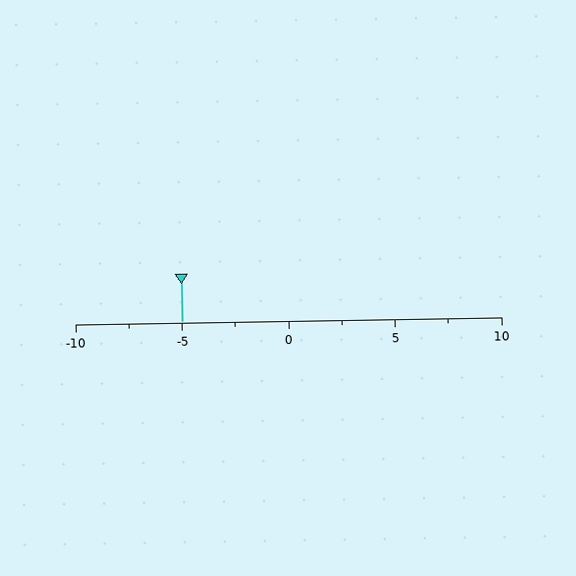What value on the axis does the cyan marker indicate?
The marker indicates approximately -5.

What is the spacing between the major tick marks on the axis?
The major ticks are spaced 5 apart.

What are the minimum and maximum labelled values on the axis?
The axis runs from -10 to 10.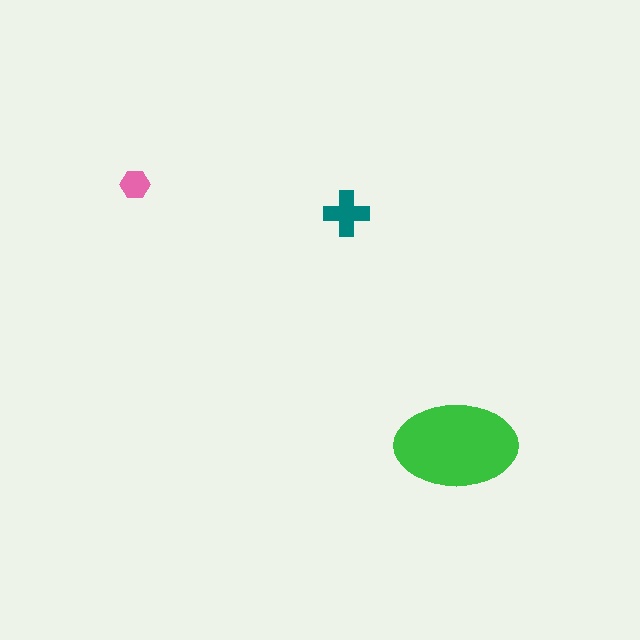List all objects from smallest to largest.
The pink hexagon, the teal cross, the green ellipse.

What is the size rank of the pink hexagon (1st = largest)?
3rd.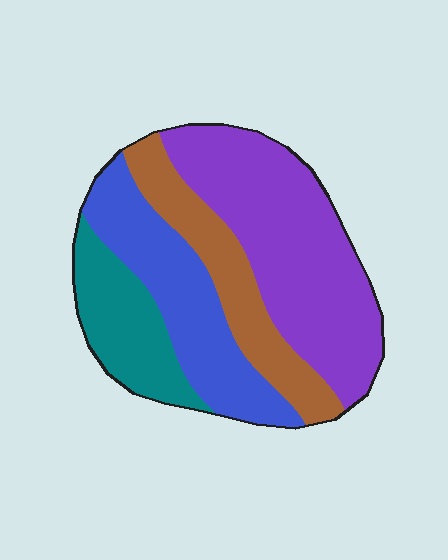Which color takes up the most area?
Purple, at roughly 40%.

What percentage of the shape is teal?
Teal takes up about one sixth (1/6) of the shape.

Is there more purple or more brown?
Purple.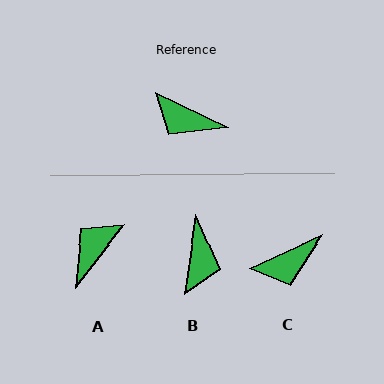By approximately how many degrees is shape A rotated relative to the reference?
Approximately 103 degrees clockwise.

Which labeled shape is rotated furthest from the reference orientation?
B, about 107 degrees away.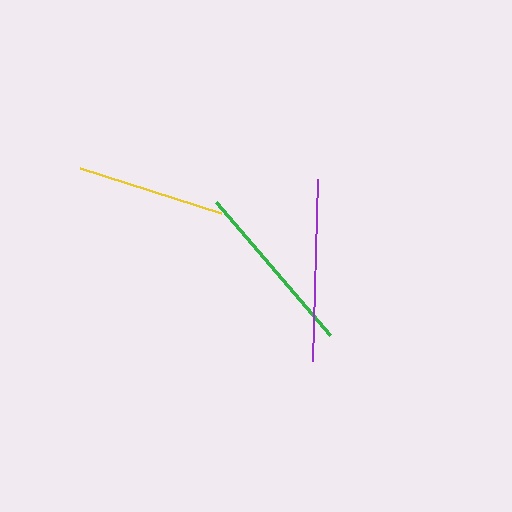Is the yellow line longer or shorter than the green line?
The green line is longer than the yellow line.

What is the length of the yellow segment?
The yellow segment is approximately 148 pixels long.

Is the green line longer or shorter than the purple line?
The purple line is longer than the green line.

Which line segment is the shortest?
The yellow line is the shortest at approximately 148 pixels.